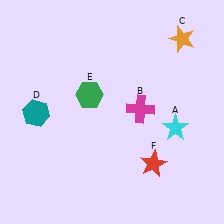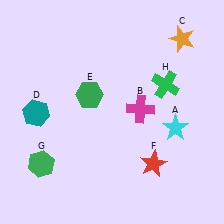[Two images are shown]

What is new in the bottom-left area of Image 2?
A green hexagon (G) was added in the bottom-left area of Image 2.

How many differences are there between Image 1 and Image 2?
There are 2 differences between the two images.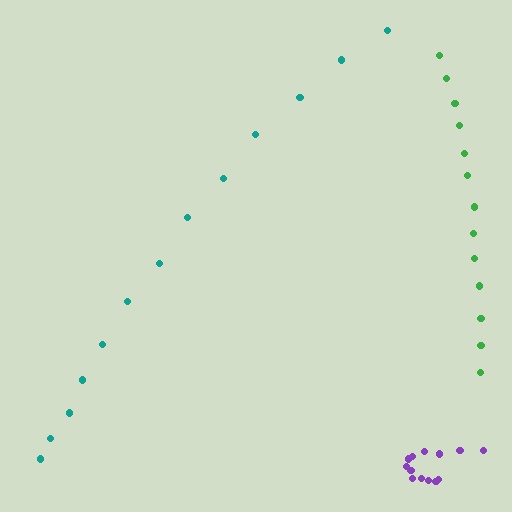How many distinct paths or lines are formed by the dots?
There are 3 distinct paths.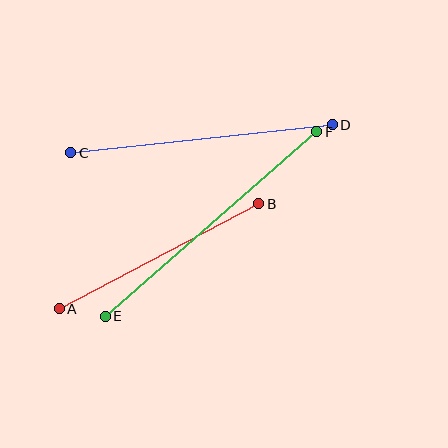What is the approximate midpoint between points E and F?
The midpoint is at approximately (211, 224) pixels.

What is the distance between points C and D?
The distance is approximately 263 pixels.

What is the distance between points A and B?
The distance is approximately 225 pixels.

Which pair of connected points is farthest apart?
Points E and F are farthest apart.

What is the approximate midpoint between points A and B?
The midpoint is at approximately (159, 256) pixels.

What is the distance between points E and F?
The distance is approximately 281 pixels.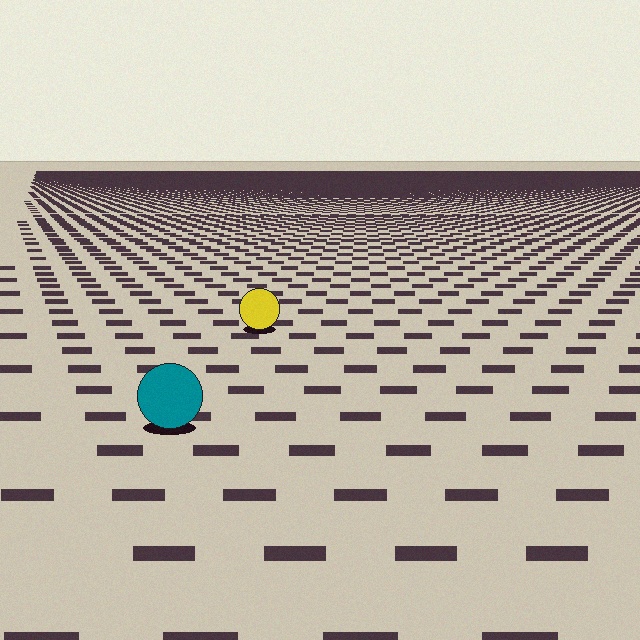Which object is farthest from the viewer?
The yellow circle is farthest from the viewer. It appears smaller and the ground texture around it is denser.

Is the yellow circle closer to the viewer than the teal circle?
No. The teal circle is closer — you can tell from the texture gradient: the ground texture is coarser near it.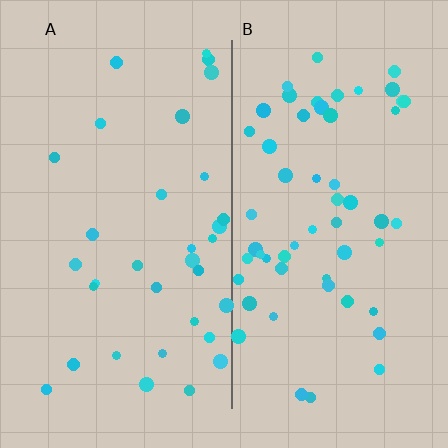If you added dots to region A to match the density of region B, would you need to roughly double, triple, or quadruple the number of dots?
Approximately double.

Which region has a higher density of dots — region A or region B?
B (the right).